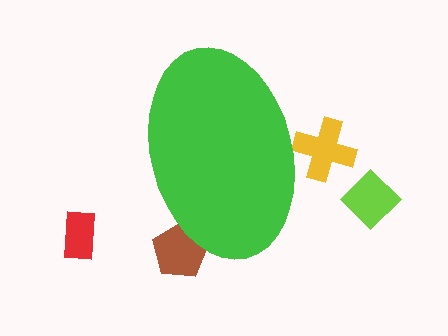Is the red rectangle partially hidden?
No, the red rectangle is fully visible.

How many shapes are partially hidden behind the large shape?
2 shapes are partially hidden.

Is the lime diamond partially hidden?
No, the lime diamond is fully visible.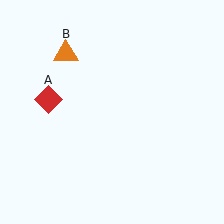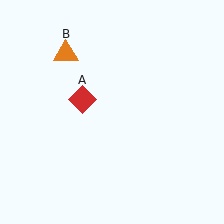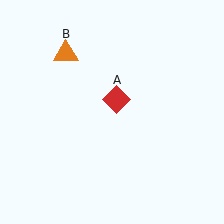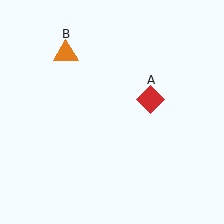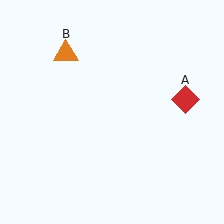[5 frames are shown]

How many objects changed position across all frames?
1 object changed position: red diamond (object A).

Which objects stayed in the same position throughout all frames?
Orange triangle (object B) remained stationary.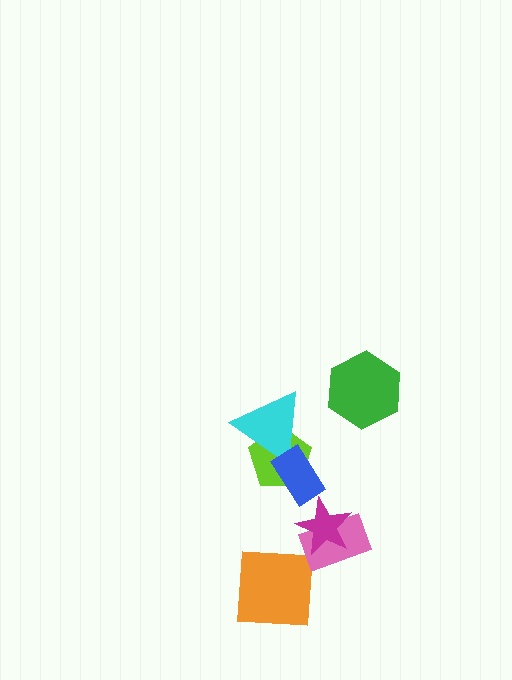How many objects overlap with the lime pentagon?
2 objects overlap with the lime pentagon.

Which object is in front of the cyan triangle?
The blue rectangle is in front of the cyan triangle.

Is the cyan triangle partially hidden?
Yes, it is partially covered by another shape.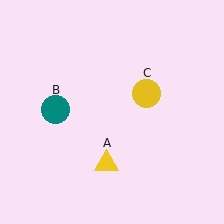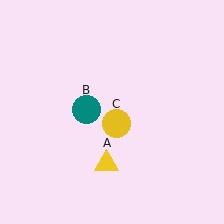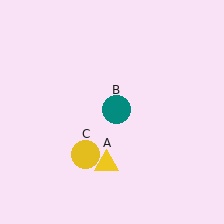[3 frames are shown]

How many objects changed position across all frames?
2 objects changed position: teal circle (object B), yellow circle (object C).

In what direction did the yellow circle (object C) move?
The yellow circle (object C) moved down and to the left.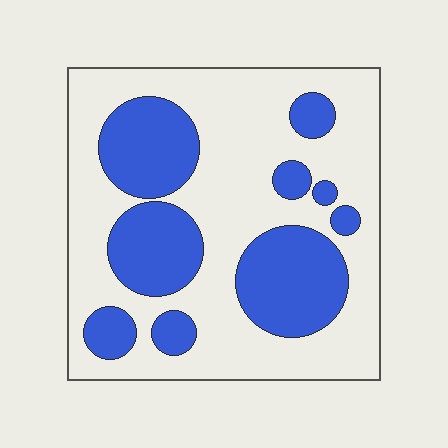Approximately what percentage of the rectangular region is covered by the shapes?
Approximately 35%.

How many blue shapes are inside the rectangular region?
9.